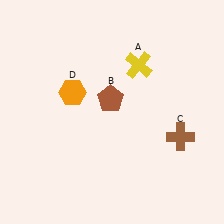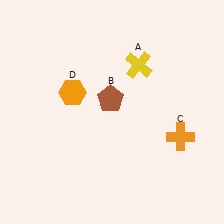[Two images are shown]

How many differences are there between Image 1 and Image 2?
There is 1 difference between the two images.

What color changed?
The cross (C) changed from brown in Image 1 to orange in Image 2.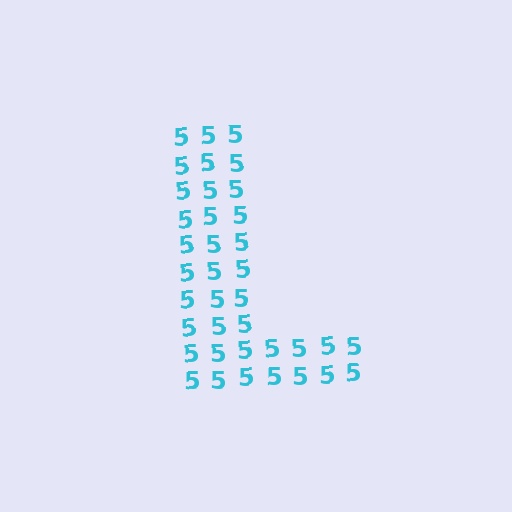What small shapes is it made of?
It is made of small digit 5's.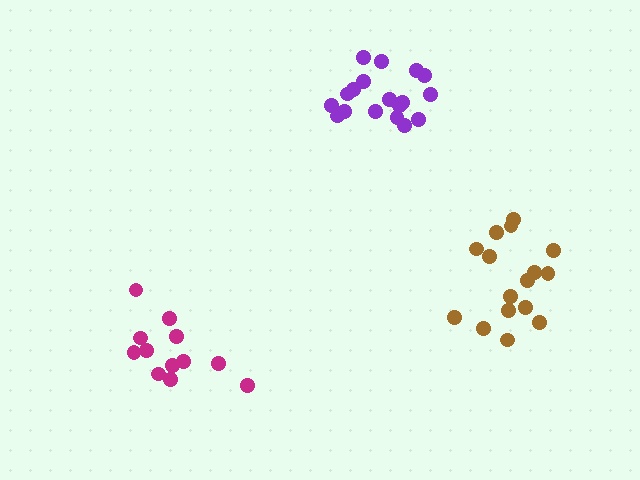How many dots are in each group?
Group 1: 18 dots, Group 2: 16 dots, Group 3: 12 dots (46 total).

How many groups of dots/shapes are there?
There are 3 groups.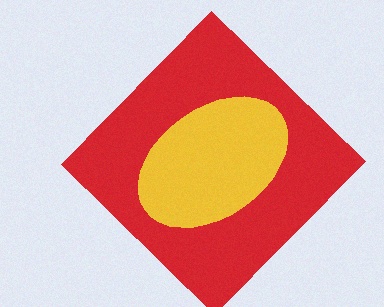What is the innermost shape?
The yellow ellipse.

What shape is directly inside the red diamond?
The yellow ellipse.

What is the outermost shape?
The red diamond.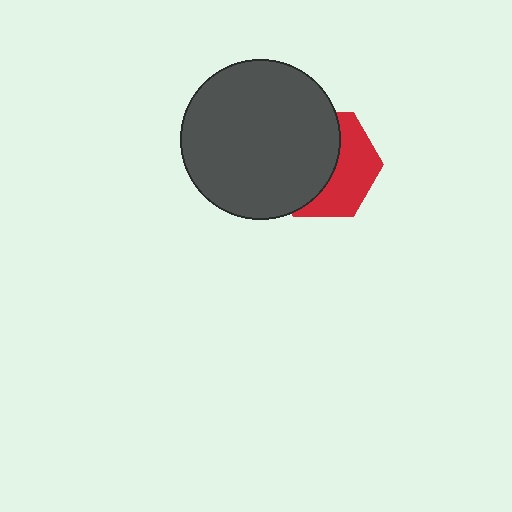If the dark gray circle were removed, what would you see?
You would see the complete red hexagon.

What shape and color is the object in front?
The object in front is a dark gray circle.